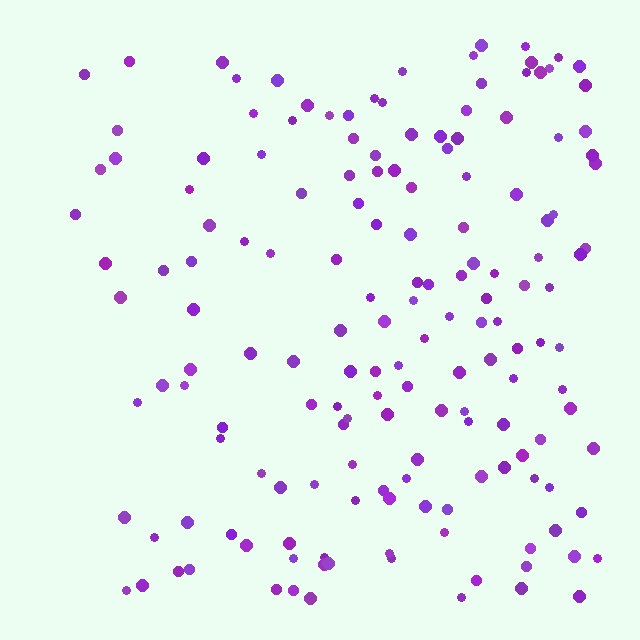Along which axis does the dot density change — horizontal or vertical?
Horizontal.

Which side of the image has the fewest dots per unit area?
The left.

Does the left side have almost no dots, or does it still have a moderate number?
Still a moderate number, just noticeably fewer than the right.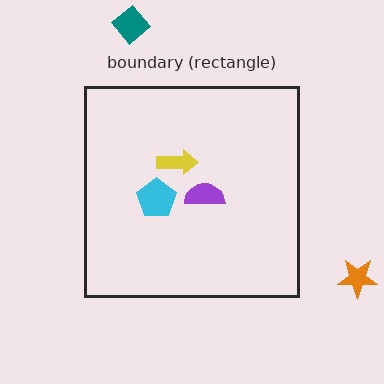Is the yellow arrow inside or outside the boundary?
Inside.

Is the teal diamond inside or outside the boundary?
Outside.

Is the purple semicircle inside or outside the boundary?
Inside.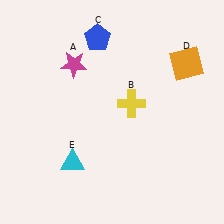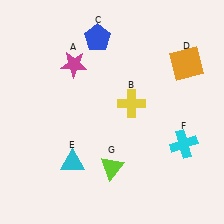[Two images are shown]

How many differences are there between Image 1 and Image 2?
There are 2 differences between the two images.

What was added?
A cyan cross (F), a lime triangle (G) were added in Image 2.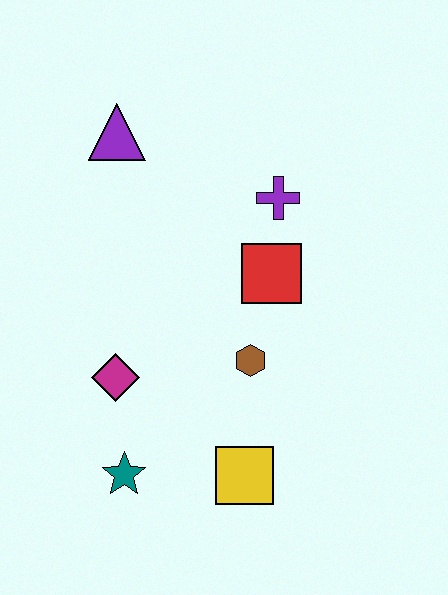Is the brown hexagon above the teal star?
Yes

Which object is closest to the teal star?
The magenta diamond is closest to the teal star.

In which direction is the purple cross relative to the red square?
The purple cross is above the red square.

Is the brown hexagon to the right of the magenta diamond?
Yes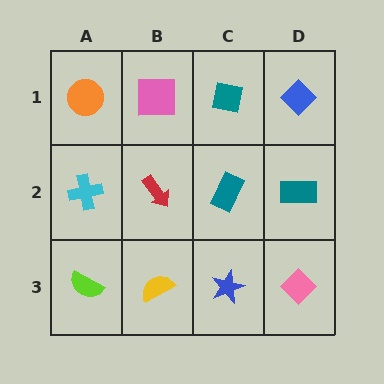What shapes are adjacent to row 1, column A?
A cyan cross (row 2, column A), a pink square (row 1, column B).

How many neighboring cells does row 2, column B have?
4.